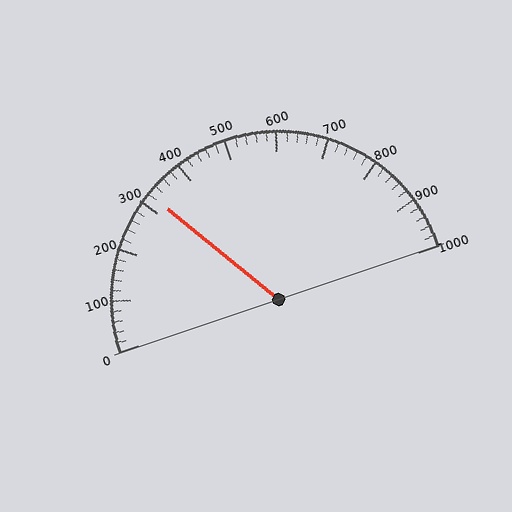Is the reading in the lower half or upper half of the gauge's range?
The reading is in the lower half of the range (0 to 1000).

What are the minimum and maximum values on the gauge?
The gauge ranges from 0 to 1000.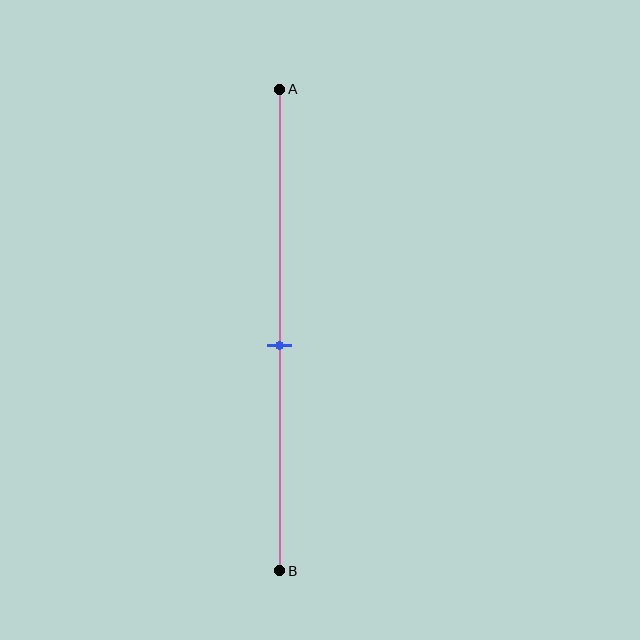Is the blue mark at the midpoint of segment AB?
No, the mark is at about 55% from A, not at the 50% midpoint.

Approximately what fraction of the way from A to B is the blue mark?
The blue mark is approximately 55% of the way from A to B.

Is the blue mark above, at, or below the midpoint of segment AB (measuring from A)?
The blue mark is below the midpoint of segment AB.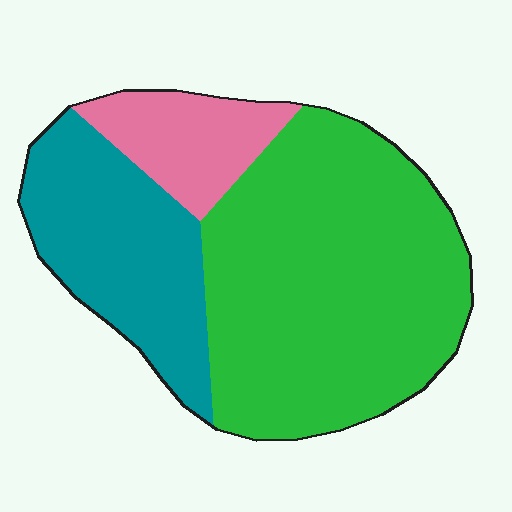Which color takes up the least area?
Pink, at roughly 15%.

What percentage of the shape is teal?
Teal covers about 30% of the shape.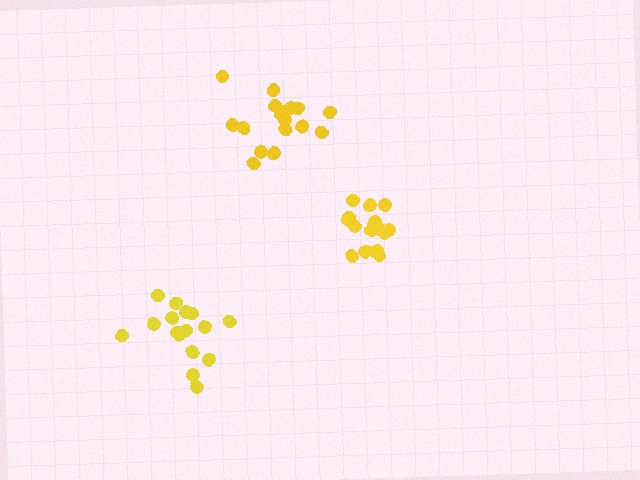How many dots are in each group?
Group 1: 17 dots, Group 2: 17 dots, Group 3: 16 dots (50 total).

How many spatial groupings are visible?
There are 3 spatial groupings.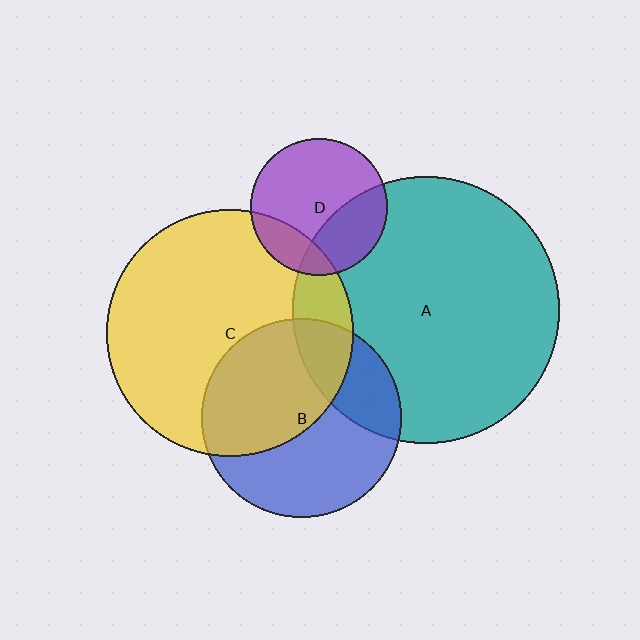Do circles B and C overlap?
Yes.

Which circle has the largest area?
Circle A (teal).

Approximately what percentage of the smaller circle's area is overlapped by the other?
Approximately 50%.